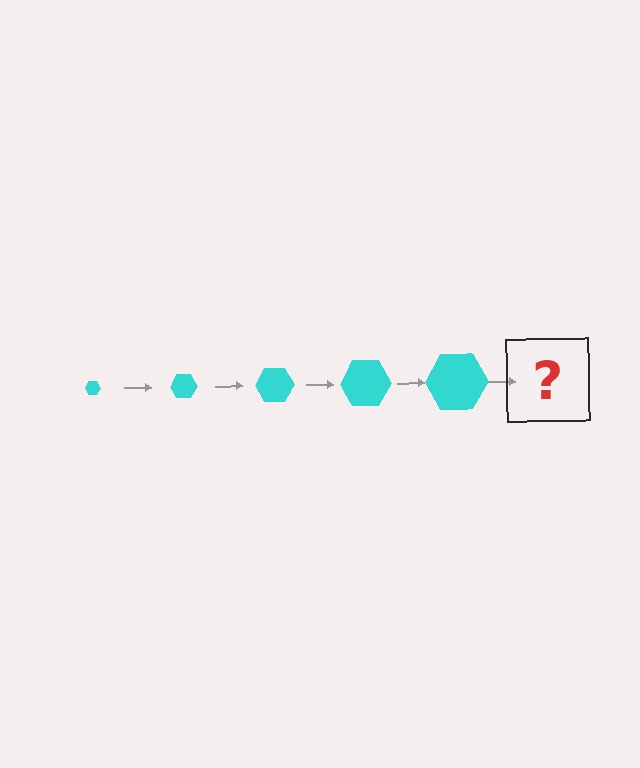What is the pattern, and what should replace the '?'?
The pattern is that the hexagon gets progressively larger each step. The '?' should be a cyan hexagon, larger than the previous one.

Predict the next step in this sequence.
The next step is a cyan hexagon, larger than the previous one.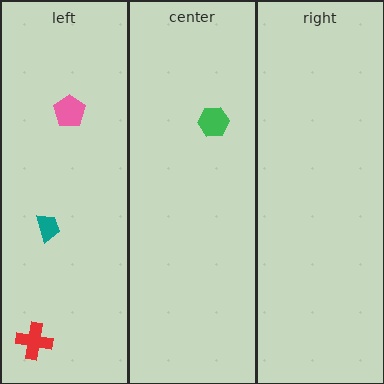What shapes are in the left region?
The red cross, the pink pentagon, the teal trapezoid.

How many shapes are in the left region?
3.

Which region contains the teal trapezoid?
The left region.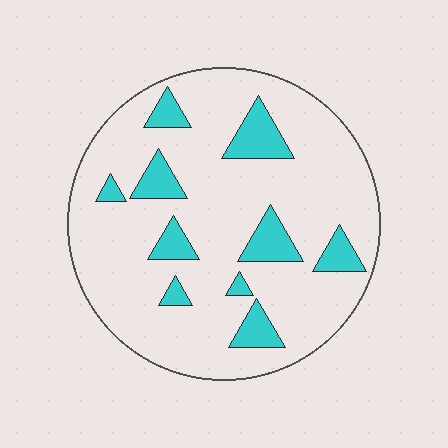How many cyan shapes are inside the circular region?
10.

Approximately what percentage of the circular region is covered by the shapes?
Approximately 15%.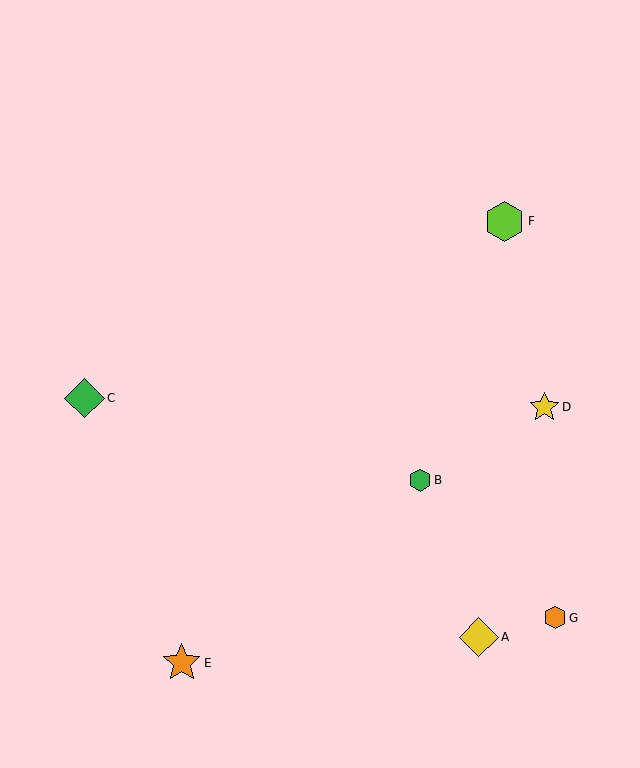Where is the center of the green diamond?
The center of the green diamond is at (84, 398).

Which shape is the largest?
The lime hexagon (labeled F) is the largest.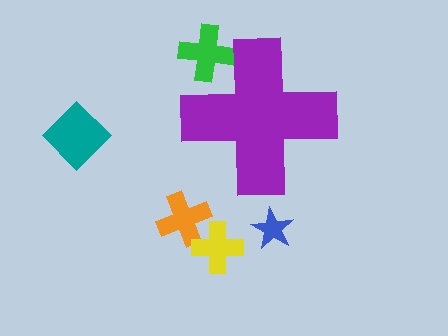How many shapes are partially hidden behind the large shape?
1 shape is partially hidden.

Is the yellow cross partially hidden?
No, the yellow cross is fully visible.